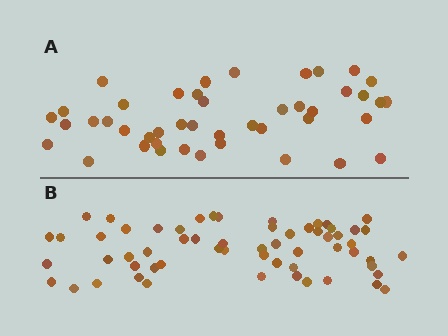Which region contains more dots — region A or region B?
Region B (the bottom region) has more dots.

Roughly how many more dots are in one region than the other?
Region B has approximately 15 more dots than region A.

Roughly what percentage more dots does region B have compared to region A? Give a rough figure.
About 35% more.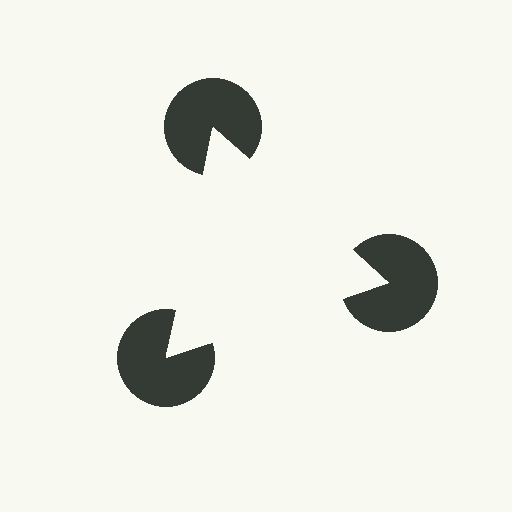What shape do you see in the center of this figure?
An illusory triangle — its edges are inferred from the aligned wedge cuts in the pac-man discs, not physically drawn.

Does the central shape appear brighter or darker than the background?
It typically appears slightly brighter than the background, even though no actual brightness change is drawn.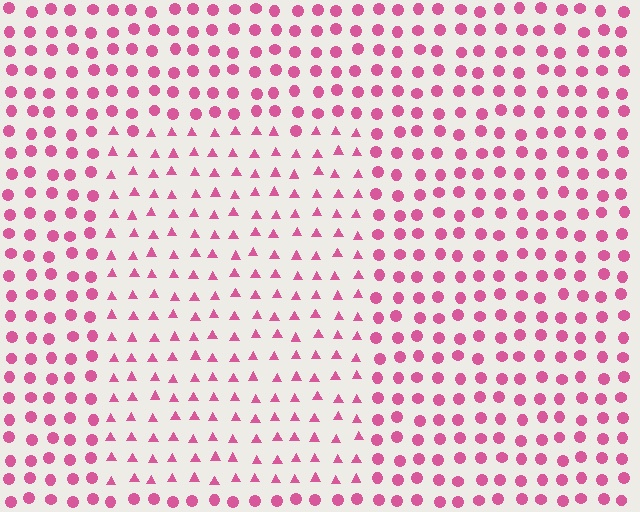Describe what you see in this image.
The image is filled with small pink elements arranged in a uniform grid. A rectangle-shaped region contains triangles, while the surrounding area contains circles. The boundary is defined purely by the change in element shape.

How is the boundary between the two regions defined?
The boundary is defined by a change in element shape: triangles inside vs. circles outside. All elements share the same color and spacing.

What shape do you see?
I see a rectangle.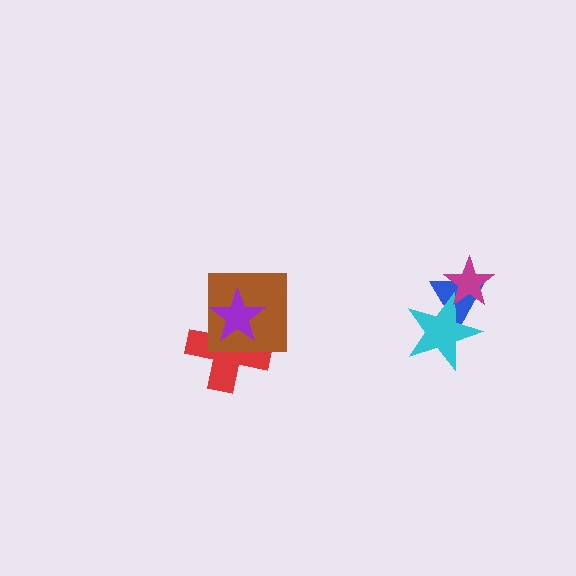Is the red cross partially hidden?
Yes, it is partially covered by another shape.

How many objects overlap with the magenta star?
2 objects overlap with the magenta star.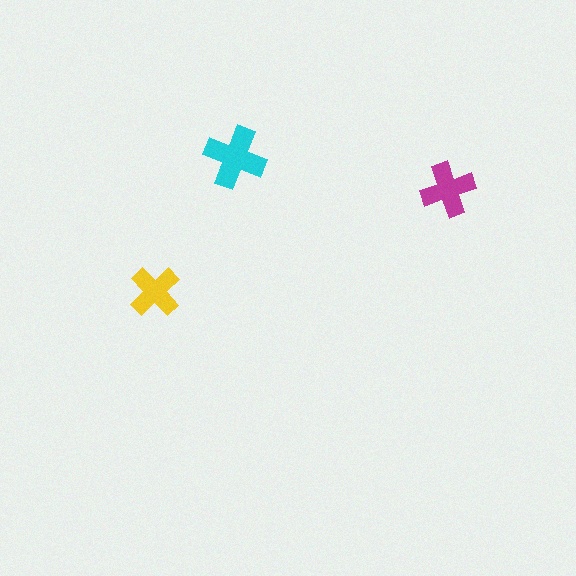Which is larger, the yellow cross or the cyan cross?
The cyan one.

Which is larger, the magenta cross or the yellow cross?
The magenta one.